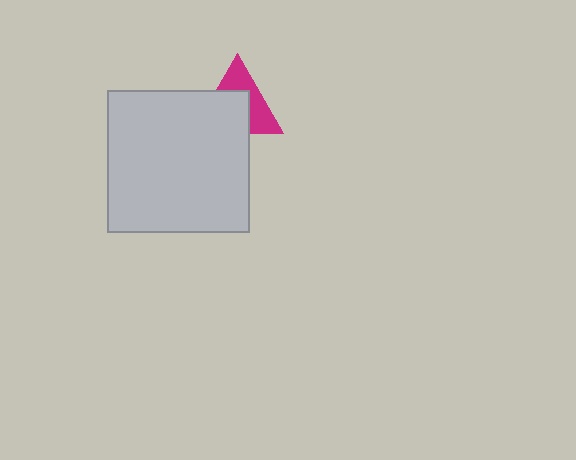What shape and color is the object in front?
The object in front is a light gray square.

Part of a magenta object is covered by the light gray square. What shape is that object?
It is a triangle.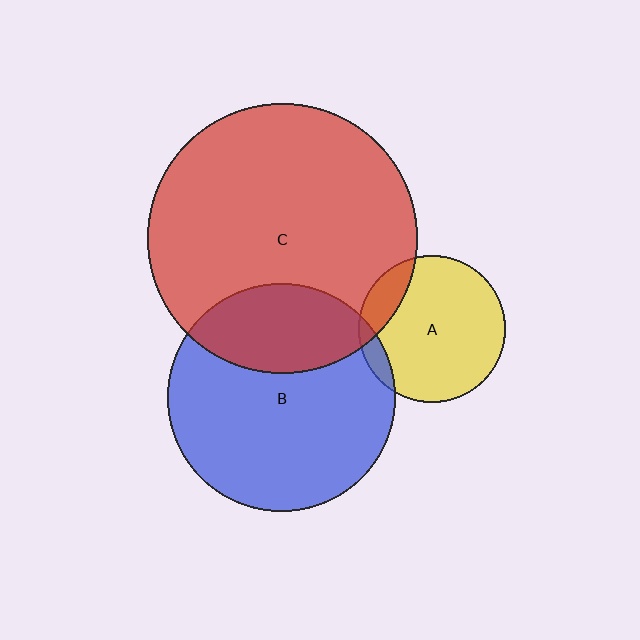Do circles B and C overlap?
Yes.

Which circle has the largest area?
Circle C (red).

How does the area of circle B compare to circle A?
Approximately 2.4 times.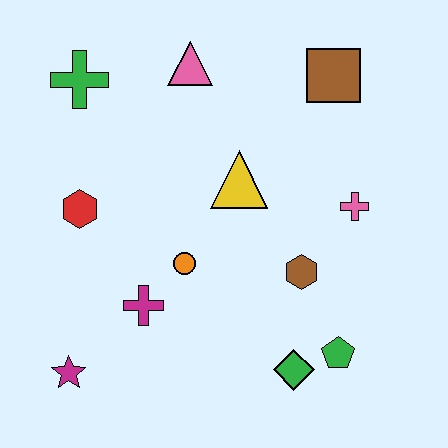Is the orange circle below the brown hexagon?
No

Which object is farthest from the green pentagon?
The green cross is farthest from the green pentagon.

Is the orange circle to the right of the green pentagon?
No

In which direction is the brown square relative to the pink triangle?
The brown square is to the right of the pink triangle.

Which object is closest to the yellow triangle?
The orange circle is closest to the yellow triangle.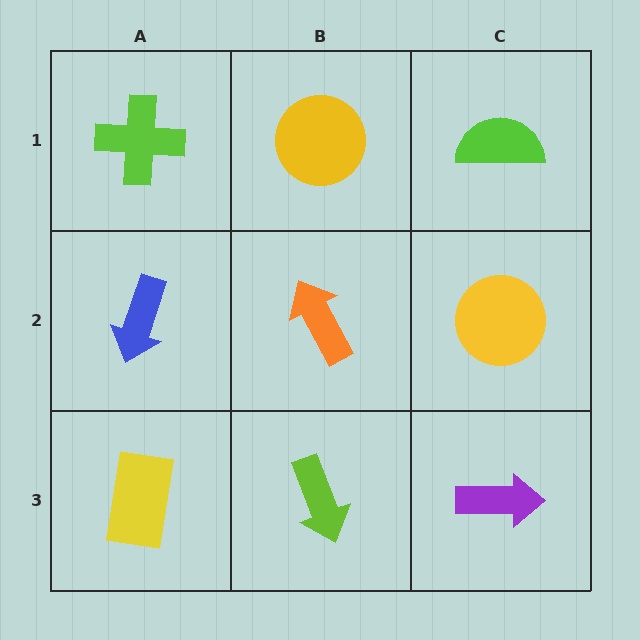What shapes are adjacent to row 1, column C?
A yellow circle (row 2, column C), a yellow circle (row 1, column B).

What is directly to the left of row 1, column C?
A yellow circle.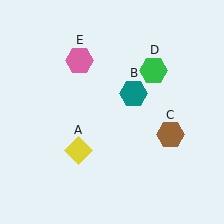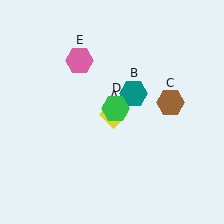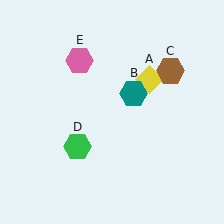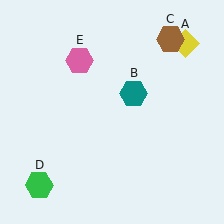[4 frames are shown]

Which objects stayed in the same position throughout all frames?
Teal hexagon (object B) and pink hexagon (object E) remained stationary.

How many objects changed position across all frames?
3 objects changed position: yellow diamond (object A), brown hexagon (object C), green hexagon (object D).